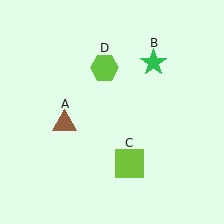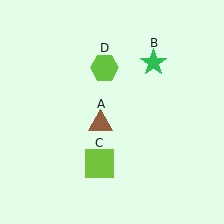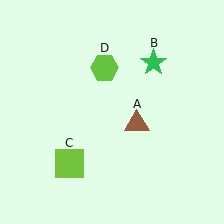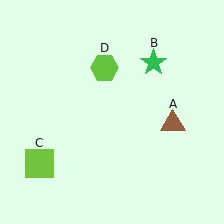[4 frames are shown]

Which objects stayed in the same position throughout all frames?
Green star (object B) and lime hexagon (object D) remained stationary.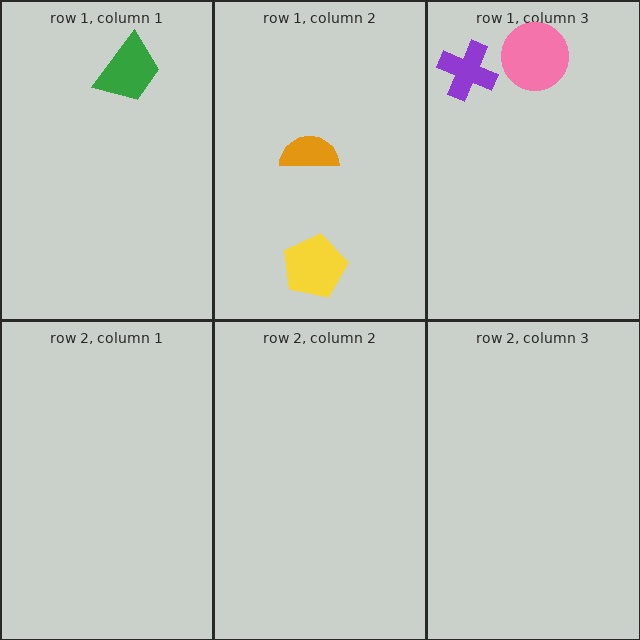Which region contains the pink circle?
The row 1, column 3 region.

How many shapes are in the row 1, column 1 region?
1.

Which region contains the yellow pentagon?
The row 1, column 2 region.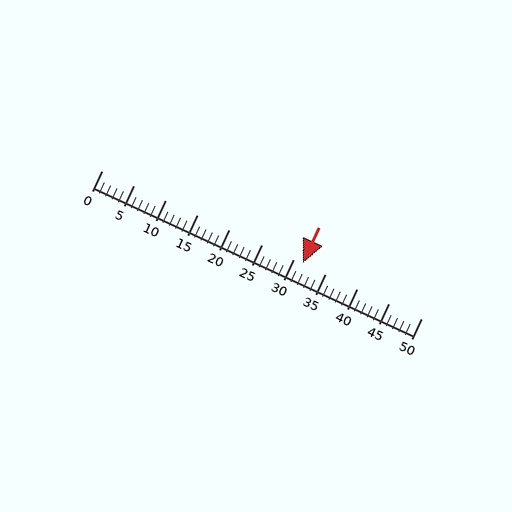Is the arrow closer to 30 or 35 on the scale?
The arrow is closer to 30.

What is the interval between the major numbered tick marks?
The major tick marks are spaced 5 units apart.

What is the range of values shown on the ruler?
The ruler shows values from 0 to 50.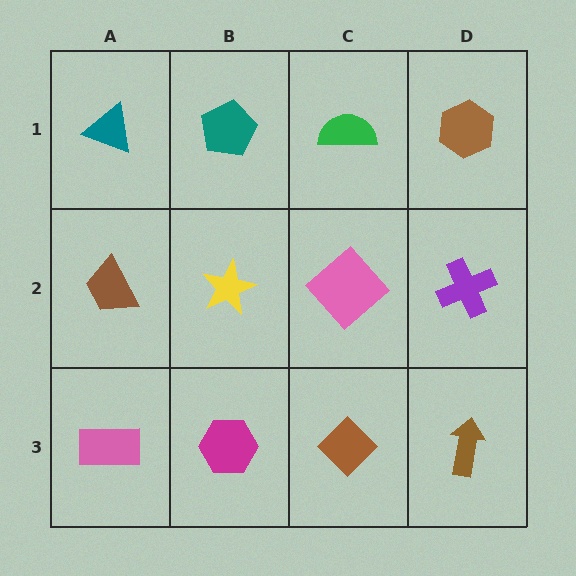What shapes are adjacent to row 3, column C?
A pink diamond (row 2, column C), a magenta hexagon (row 3, column B), a brown arrow (row 3, column D).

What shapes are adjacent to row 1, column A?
A brown trapezoid (row 2, column A), a teal pentagon (row 1, column B).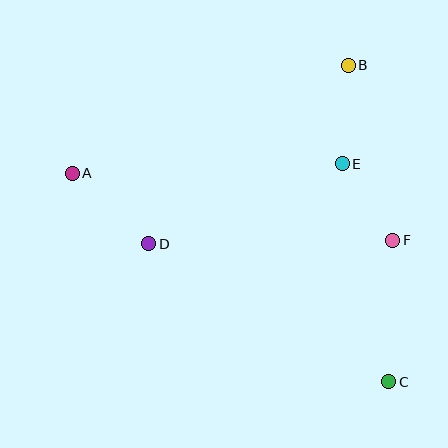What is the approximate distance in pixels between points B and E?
The distance between B and E is approximately 99 pixels.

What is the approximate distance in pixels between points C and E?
The distance between C and E is approximately 223 pixels.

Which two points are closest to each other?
Points E and F are closest to each other.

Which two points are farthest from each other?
Points A and C are farthest from each other.